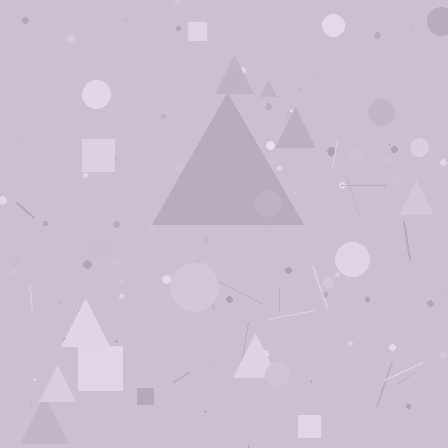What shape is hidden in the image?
A triangle is hidden in the image.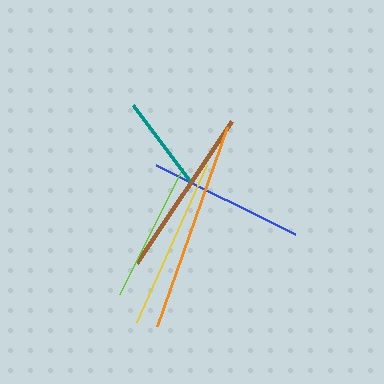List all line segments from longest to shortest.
From longest to shortest: orange, yellow, brown, blue, lime, teal.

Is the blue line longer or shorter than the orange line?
The orange line is longer than the blue line.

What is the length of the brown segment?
The brown segment is approximately 171 pixels long.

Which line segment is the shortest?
The teal line is the shortest at approximately 94 pixels.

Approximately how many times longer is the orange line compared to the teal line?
The orange line is approximately 2.3 times the length of the teal line.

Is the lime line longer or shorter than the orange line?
The orange line is longer than the lime line.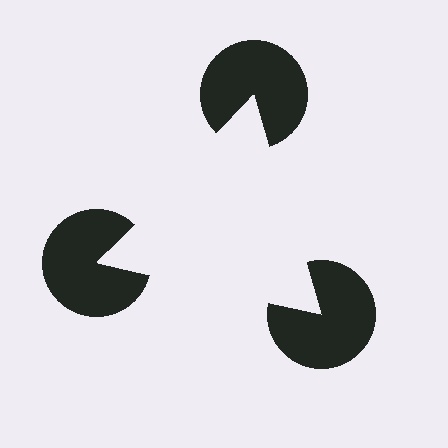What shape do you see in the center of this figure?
An illusory triangle — its edges are inferred from the aligned wedge cuts in the pac-man discs, not physically drawn.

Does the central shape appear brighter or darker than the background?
It typically appears slightly brighter than the background, even though no actual brightness change is drawn.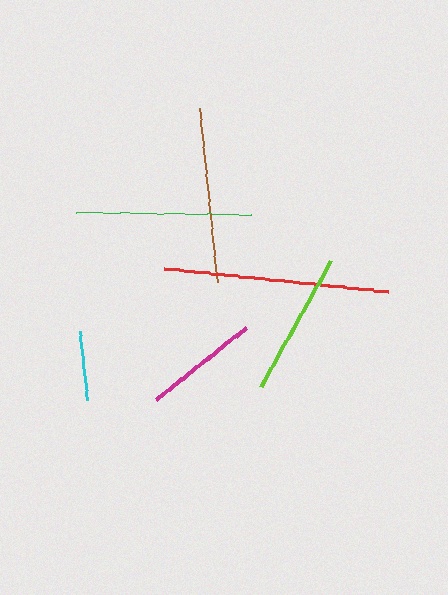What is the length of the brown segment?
The brown segment is approximately 175 pixels long.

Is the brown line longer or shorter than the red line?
The red line is longer than the brown line.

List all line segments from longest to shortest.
From longest to shortest: red, brown, green, lime, magenta, cyan.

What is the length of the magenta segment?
The magenta segment is approximately 115 pixels long.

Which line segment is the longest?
The red line is the longest at approximately 225 pixels.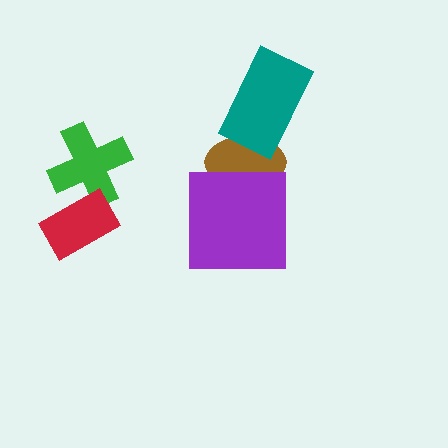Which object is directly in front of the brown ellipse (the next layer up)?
The teal rectangle is directly in front of the brown ellipse.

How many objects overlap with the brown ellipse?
2 objects overlap with the brown ellipse.